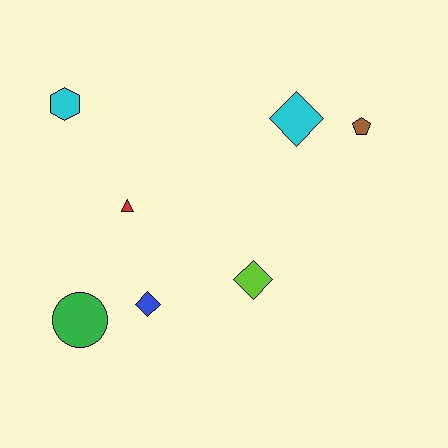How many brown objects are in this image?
There is 1 brown object.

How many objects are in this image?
There are 7 objects.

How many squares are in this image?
There are no squares.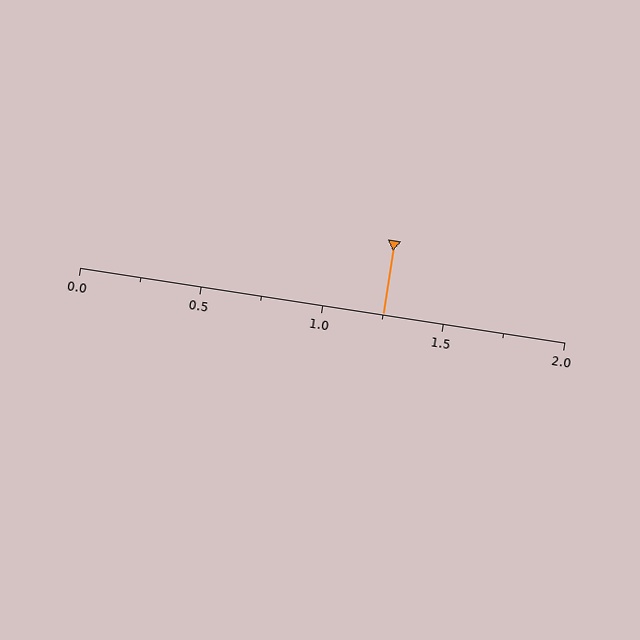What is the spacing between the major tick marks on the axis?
The major ticks are spaced 0.5 apart.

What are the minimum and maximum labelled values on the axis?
The axis runs from 0.0 to 2.0.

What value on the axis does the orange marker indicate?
The marker indicates approximately 1.25.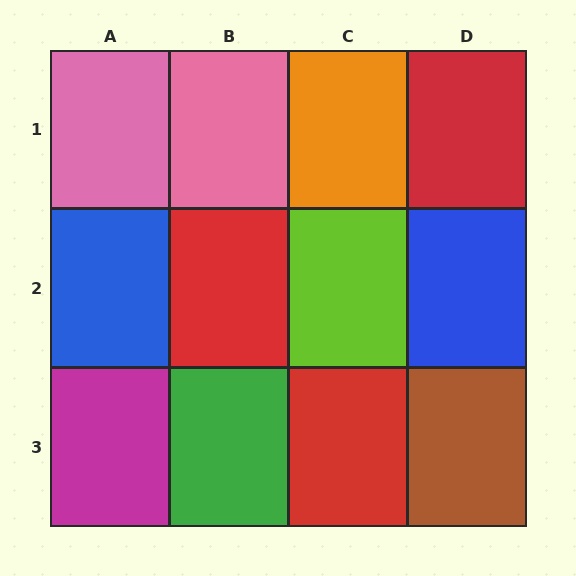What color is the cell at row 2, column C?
Lime.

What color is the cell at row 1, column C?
Orange.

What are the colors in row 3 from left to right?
Magenta, green, red, brown.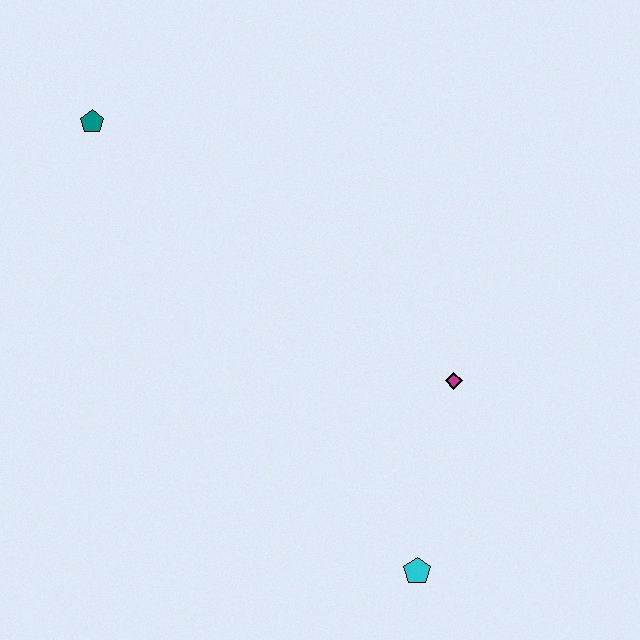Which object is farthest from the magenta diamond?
The teal pentagon is farthest from the magenta diamond.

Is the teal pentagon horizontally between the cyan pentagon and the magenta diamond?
No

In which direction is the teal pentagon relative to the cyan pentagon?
The teal pentagon is above the cyan pentagon.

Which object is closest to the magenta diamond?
The cyan pentagon is closest to the magenta diamond.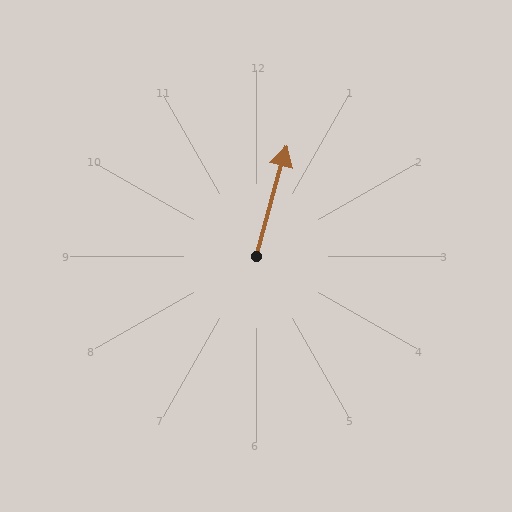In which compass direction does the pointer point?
North.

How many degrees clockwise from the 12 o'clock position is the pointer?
Approximately 15 degrees.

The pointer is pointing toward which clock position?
Roughly 1 o'clock.